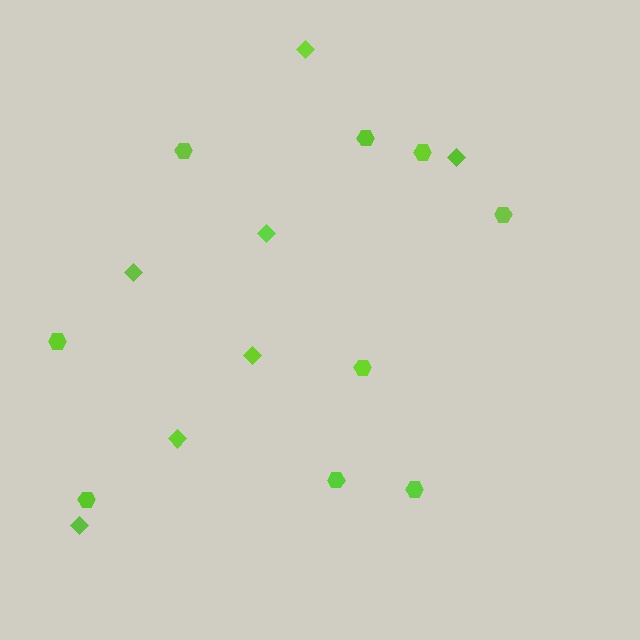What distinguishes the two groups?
There are 2 groups: one group of hexagons (9) and one group of diamonds (7).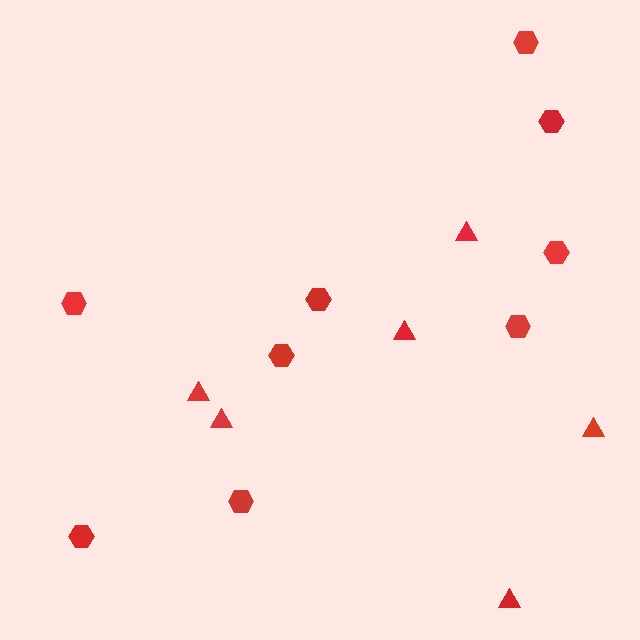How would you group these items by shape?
There are 2 groups: one group of hexagons (9) and one group of triangles (6).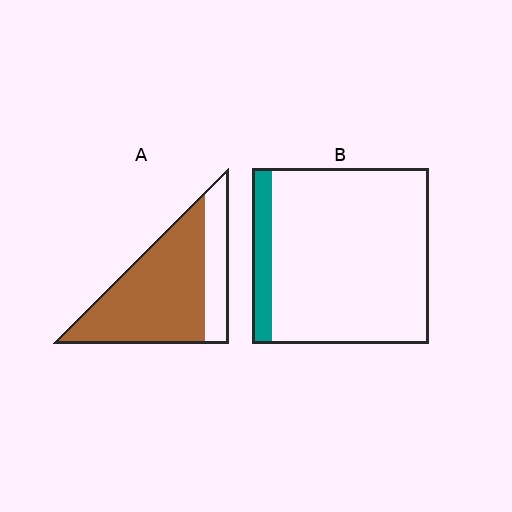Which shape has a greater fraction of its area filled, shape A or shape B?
Shape A.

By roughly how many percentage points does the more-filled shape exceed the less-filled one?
By roughly 65 percentage points (A over B).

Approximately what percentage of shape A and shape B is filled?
A is approximately 75% and B is approximately 10%.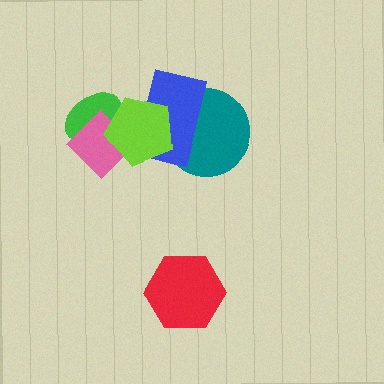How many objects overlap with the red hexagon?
0 objects overlap with the red hexagon.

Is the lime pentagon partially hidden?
No, no other shape covers it.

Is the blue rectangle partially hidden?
Yes, it is partially covered by another shape.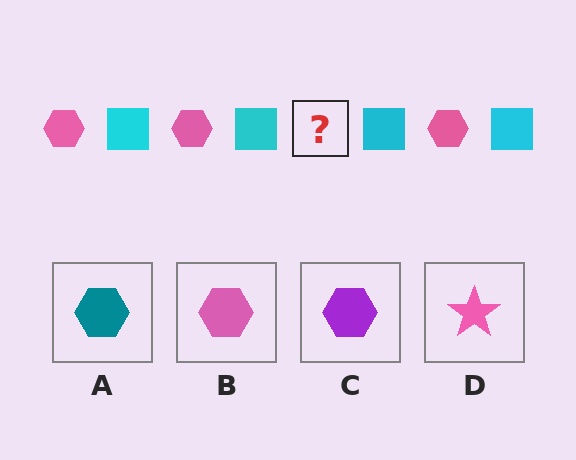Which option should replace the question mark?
Option B.